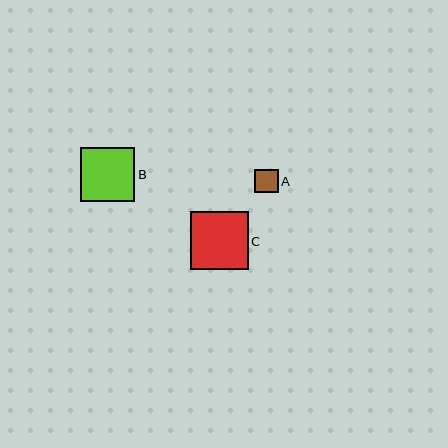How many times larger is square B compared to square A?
Square B is approximately 2.3 times the size of square A.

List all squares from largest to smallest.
From largest to smallest: C, B, A.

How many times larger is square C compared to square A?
Square C is approximately 2.5 times the size of square A.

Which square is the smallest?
Square A is the smallest with a size of approximately 23 pixels.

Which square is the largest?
Square C is the largest with a size of approximately 58 pixels.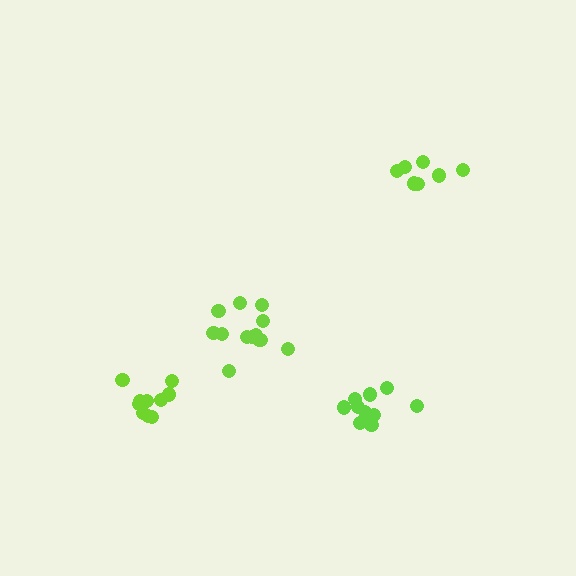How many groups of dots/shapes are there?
There are 4 groups.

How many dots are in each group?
Group 1: 13 dots, Group 2: 11 dots, Group 3: 7 dots, Group 4: 10 dots (41 total).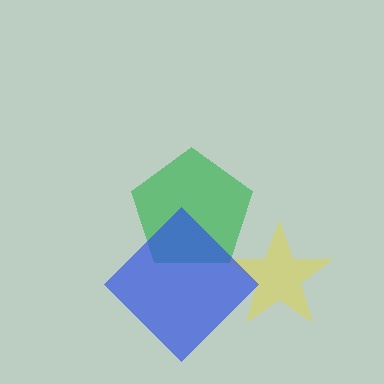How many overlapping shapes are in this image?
There are 3 overlapping shapes in the image.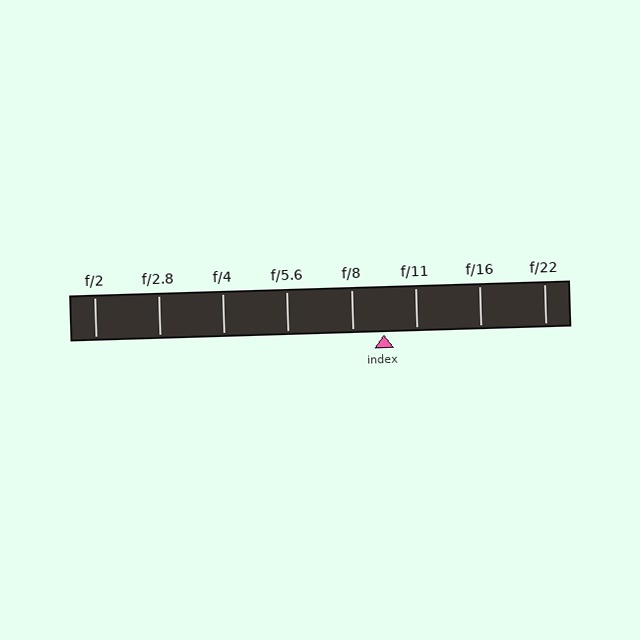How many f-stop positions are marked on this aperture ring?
There are 8 f-stop positions marked.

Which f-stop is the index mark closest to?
The index mark is closest to f/8.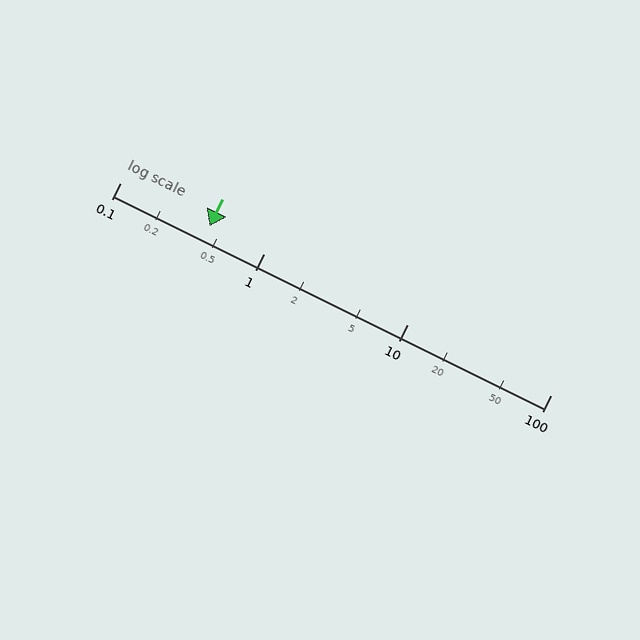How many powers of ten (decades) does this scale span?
The scale spans 3 decades, from 0.1 to 100.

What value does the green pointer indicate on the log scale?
The pointer indicates approximately 0.42.